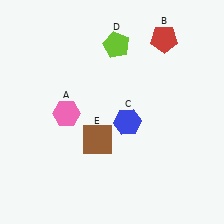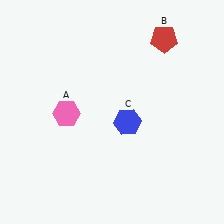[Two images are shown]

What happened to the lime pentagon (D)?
The lime pentagon (D) was removed in Image 2. It was in the top-right area of Image 1.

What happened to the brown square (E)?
The brown square (E) was removed in Image 2. It was in the bottom-left area of Image 1.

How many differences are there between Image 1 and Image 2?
There are 2 differences between the two images.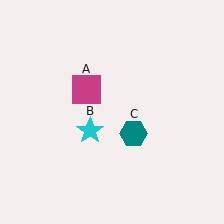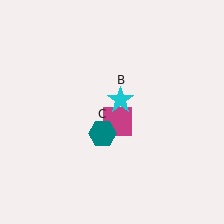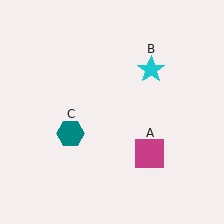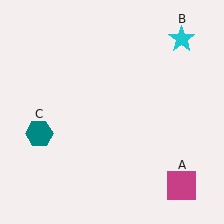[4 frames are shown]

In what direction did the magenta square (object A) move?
The magenta square (object A) moved down and to the right.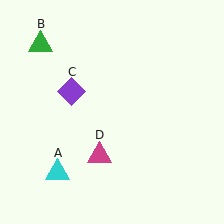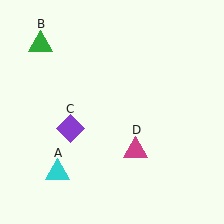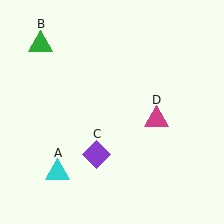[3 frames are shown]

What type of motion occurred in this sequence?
The purple diamond (object C), magenta triangle (object D) rotated counterclockwise around the center of the scene.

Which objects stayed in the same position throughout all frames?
Cyan triangle (object A) and green triangle (object B) remained stationary.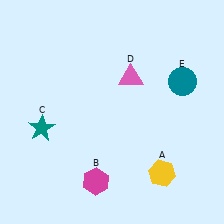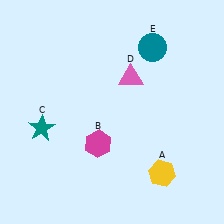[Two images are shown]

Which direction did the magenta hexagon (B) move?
The magenta hexagon (B) moved up.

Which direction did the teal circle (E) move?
The teal circle (E) moved up.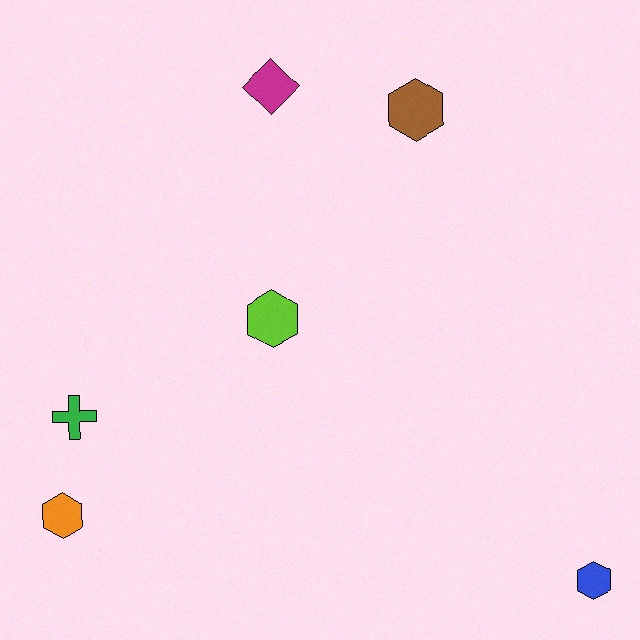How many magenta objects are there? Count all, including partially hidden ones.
There is 1 magenta object.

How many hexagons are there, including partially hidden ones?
There are 4 hexagons.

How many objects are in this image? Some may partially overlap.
There are 6 objects.